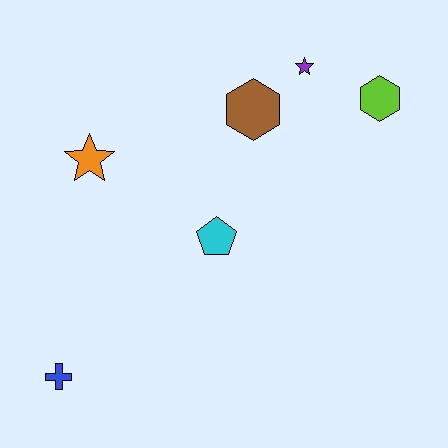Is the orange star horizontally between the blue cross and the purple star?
Yes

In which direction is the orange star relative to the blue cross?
The orange star is above the blue cross.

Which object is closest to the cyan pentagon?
The brown hexagon is closest to the cyan pentagon.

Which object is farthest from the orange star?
The lime hexagon is farthest from the orange star.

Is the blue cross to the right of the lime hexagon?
No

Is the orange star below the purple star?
Yes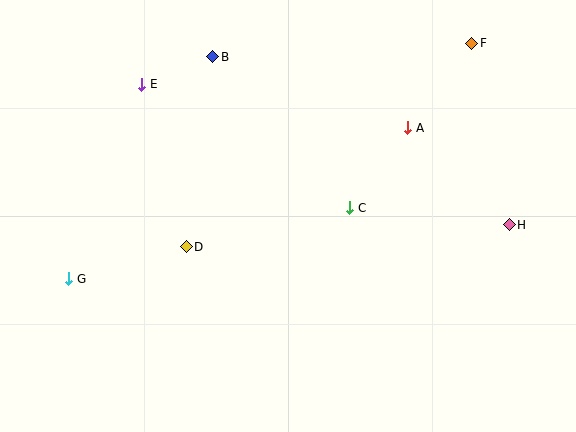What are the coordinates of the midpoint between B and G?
The midpoint between B and G is at (141, 168).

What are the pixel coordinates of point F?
Point F is at (472, 43).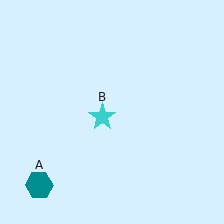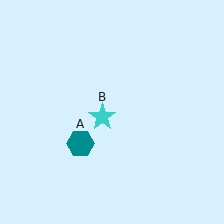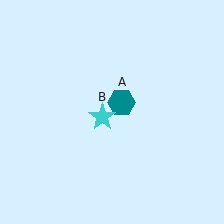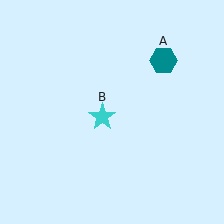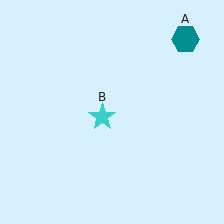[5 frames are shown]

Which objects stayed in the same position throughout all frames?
Cyan star (object B) remained stationary.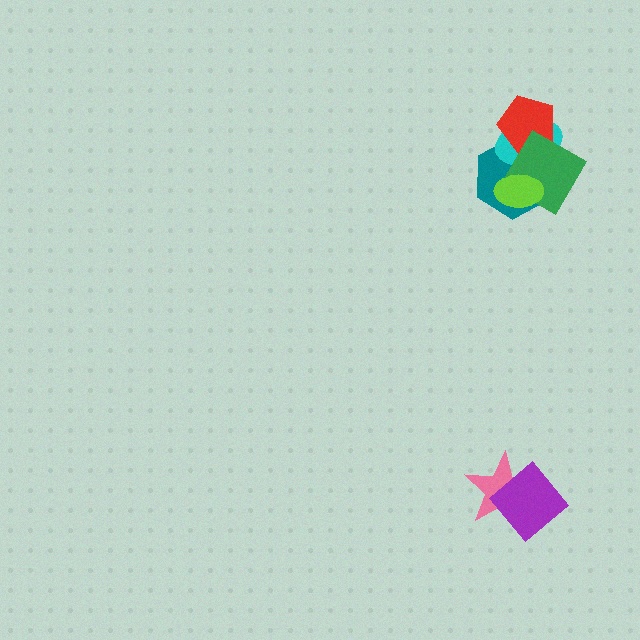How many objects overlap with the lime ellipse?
3 objects overlap with the lime ellipse.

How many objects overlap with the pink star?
1 object overlaps with the pink star.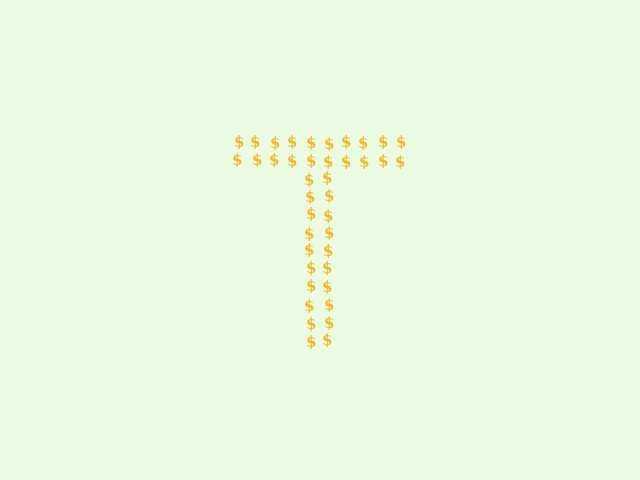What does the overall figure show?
The overall figure shows the letter T.